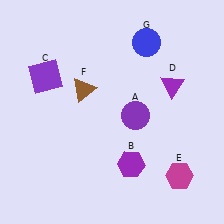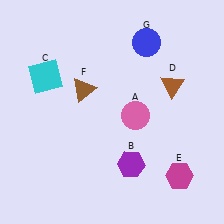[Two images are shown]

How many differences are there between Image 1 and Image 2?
There are 3 differences between the two images.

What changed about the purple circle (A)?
In Image 1, A is purple. In Image 2, it changed to pink.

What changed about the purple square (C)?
In Image 1, C is purple. In Image 2, it changed to cyan.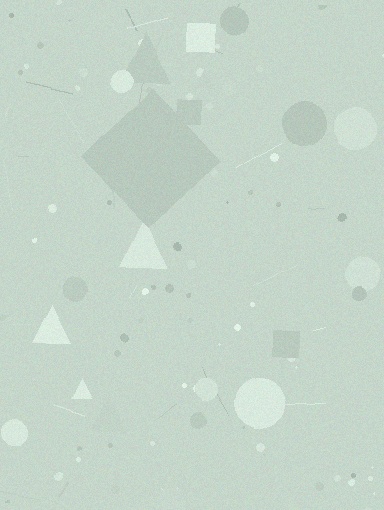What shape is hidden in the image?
A diamond is hidden in the image.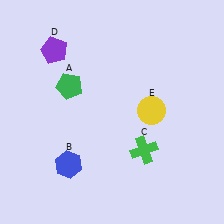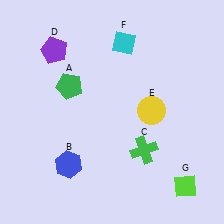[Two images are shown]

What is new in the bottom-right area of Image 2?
A lime diamond (G) was added in the bottom-right area of Image 2.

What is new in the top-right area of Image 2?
A cyan diamond (F) was added in the top-right area of Image 2.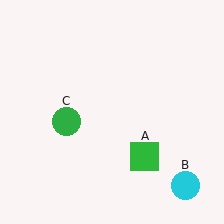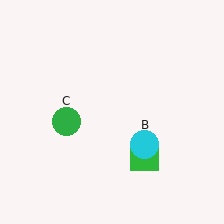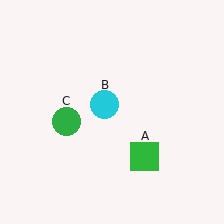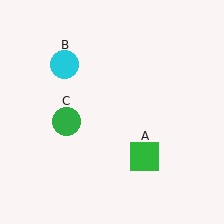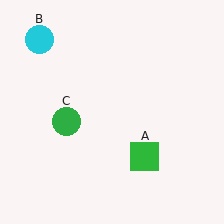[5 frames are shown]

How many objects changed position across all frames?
1 object changed position: cyan circle (object B).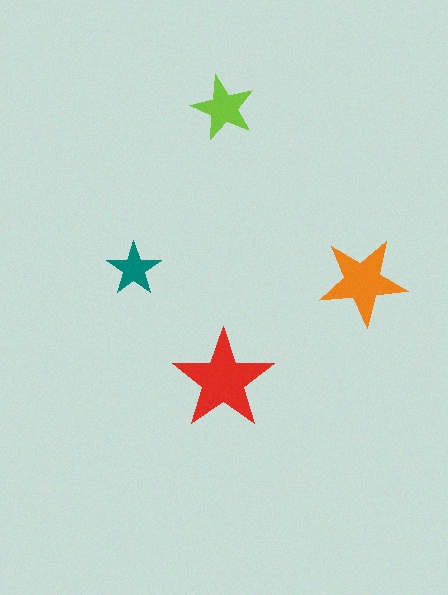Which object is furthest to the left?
The teal star is leftmost.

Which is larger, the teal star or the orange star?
The orange one.